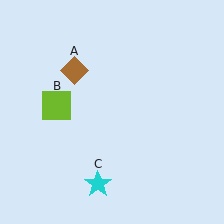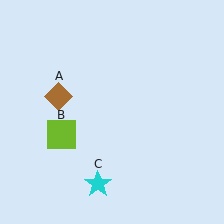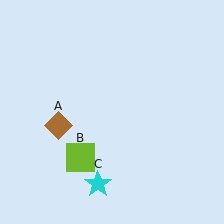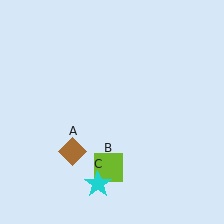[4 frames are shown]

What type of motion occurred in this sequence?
The brown diamond (object A), lime square (object B) rotated counterclockwise around the center of the scene.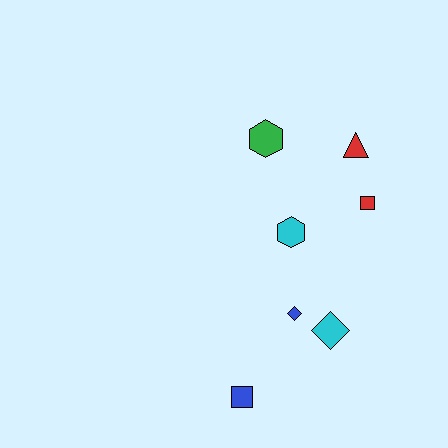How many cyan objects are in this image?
There are 2 cyan objects.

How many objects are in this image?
There are 7 objects.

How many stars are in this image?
There are no stars.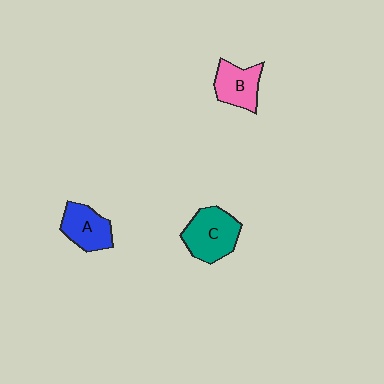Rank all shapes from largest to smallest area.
From largest to smallest: C (teal), A (blue), B (pink).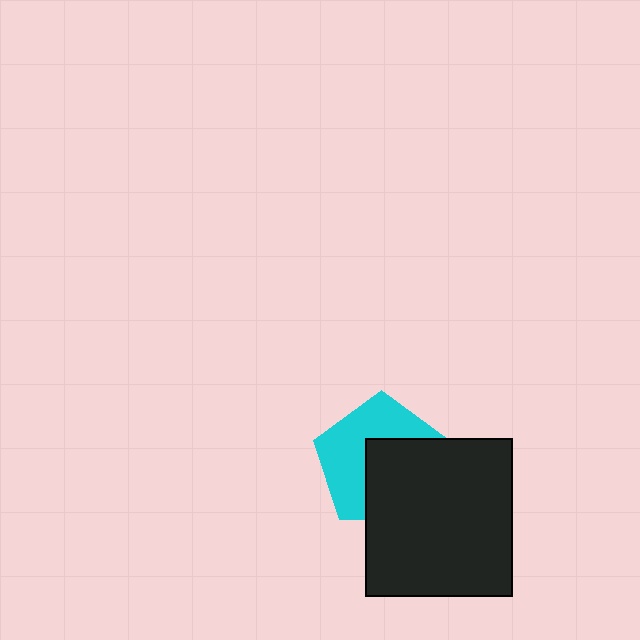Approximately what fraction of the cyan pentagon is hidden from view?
Roughly 48% of the cyan pentagon is hidden behind the black rectangle.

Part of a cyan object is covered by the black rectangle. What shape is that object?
It is a pentagon.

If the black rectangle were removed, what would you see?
You would see the complete cyan pentagon.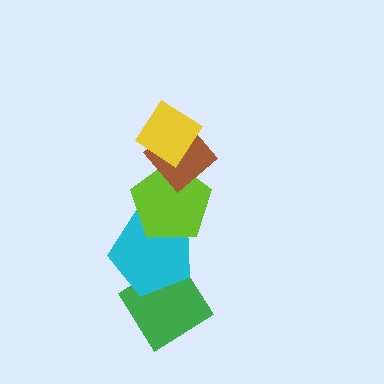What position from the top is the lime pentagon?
The lime pentagon is 3rd from the top.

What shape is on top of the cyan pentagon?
The lime pentagon is on top of the cyan pentagon.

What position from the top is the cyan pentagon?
The cyan pentagon is 4th from the top.